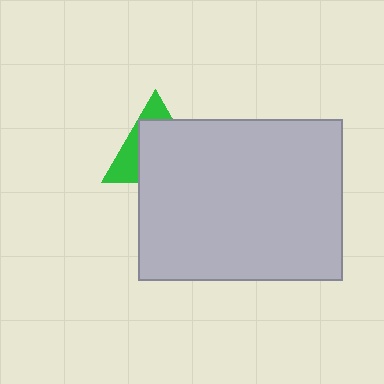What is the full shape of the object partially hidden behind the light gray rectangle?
The partially hidden object is a green triangle.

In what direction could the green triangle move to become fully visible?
The green triangle could move toward the upper-left. That would shift it out from behind the light gray rectangle entirely.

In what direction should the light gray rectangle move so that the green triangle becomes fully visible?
The light gray rectangle should move toward the lower-right. That is the shortest direction to clear the overlap and leave the green triangle fully visible.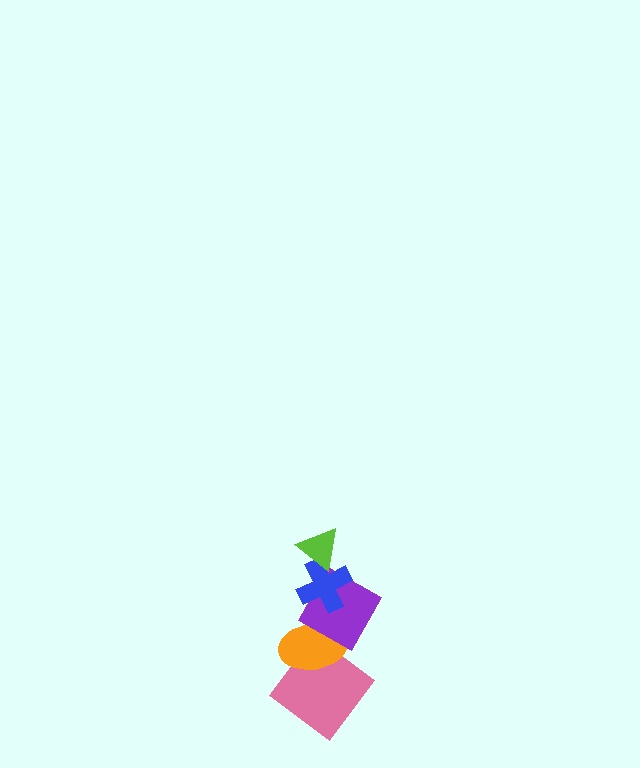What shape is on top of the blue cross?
The lime triangle is on top of the blue cross.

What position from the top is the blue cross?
The blue cross is 2nd from the top.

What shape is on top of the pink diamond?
The orange ellipse is on top of the pink diamond.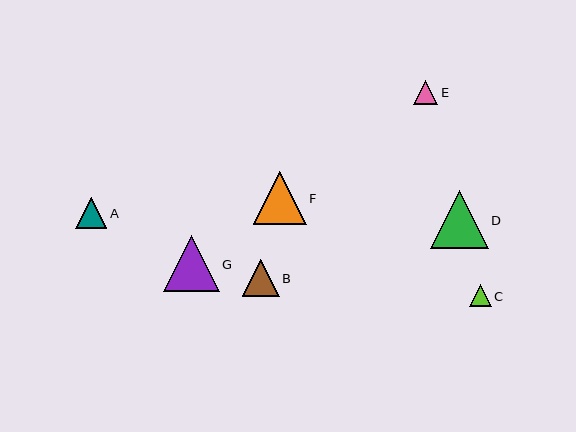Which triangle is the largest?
Triangle D is the largest with a size of approximately 58 pixels.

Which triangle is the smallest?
Triangle C is the smallest with a size of approximately 22 pixels.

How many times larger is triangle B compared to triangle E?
Triangle B is approximately 1.5 times the size of triangle E.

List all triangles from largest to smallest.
From largest to smallest: D, G, F, B, A, E, C.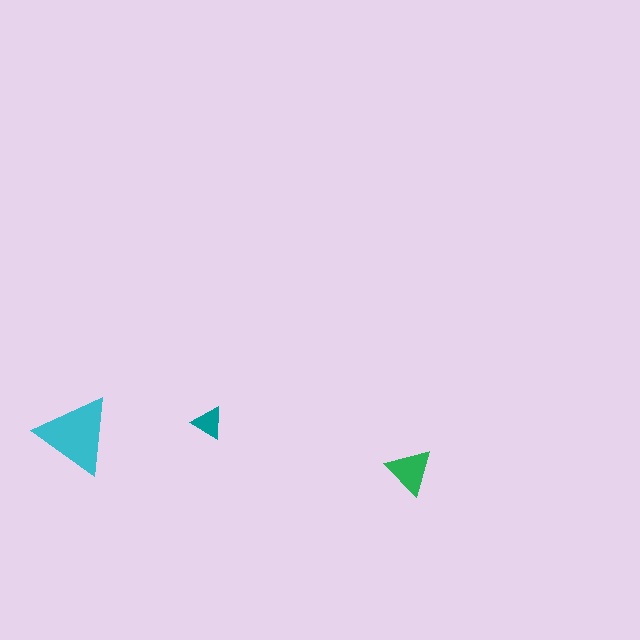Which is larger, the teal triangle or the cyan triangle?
The cyan one.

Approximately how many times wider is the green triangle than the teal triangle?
About 1.5 times wider.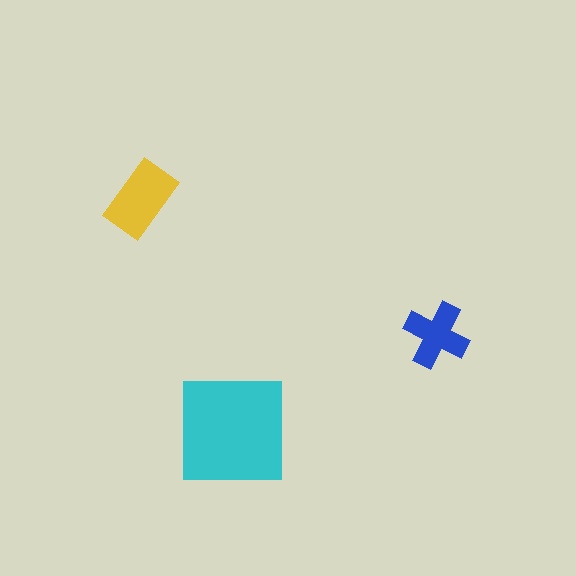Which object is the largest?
The cyan square.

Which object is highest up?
The yellow rectangle is topmost.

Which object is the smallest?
The blue cross.